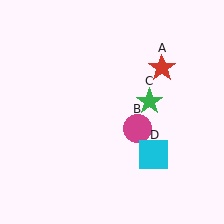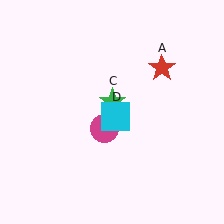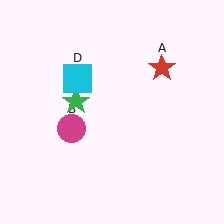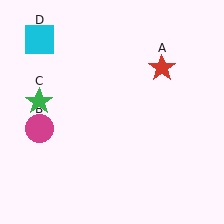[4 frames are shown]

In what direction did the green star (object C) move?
The green star (object C) moved left.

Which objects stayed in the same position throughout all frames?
Red star (object A) remained stationary.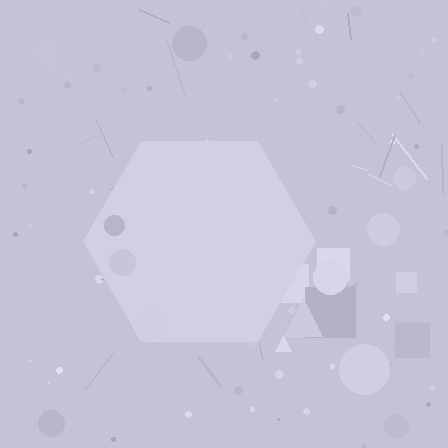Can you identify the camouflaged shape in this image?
The camouflaged shape is a hexagon.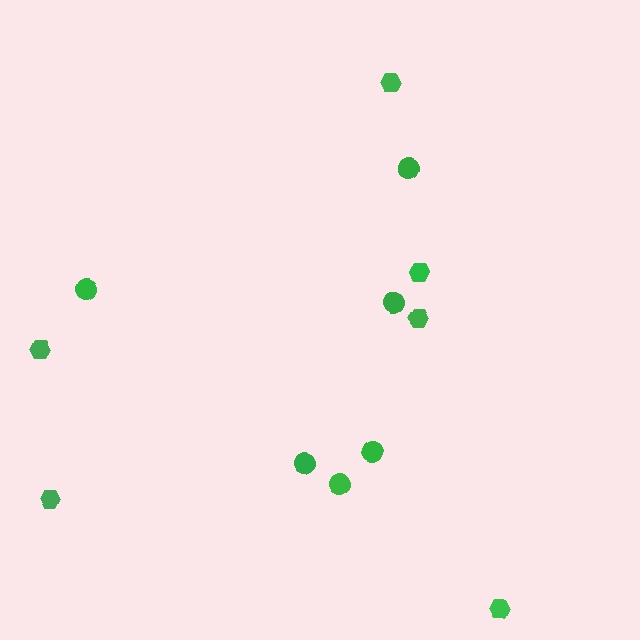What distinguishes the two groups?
There are 2 groups: one group of circles (6) and one group of hexagons (6).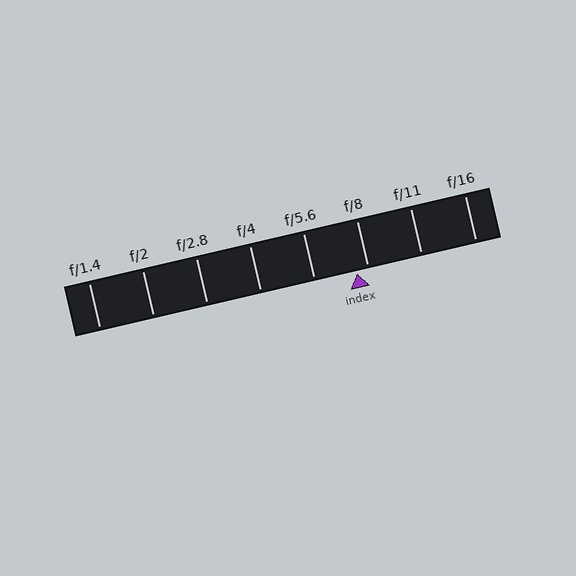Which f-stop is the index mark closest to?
The index mark is closest to f/8.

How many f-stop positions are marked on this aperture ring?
There are 8 f-stop positions marked.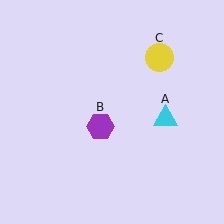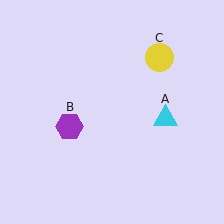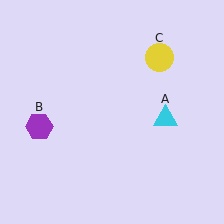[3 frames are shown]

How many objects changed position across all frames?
1 object changed position: purple hexagon (object B).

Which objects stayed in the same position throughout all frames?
Cyan triangle (object A) and yellow circle (object C) remained stationary.